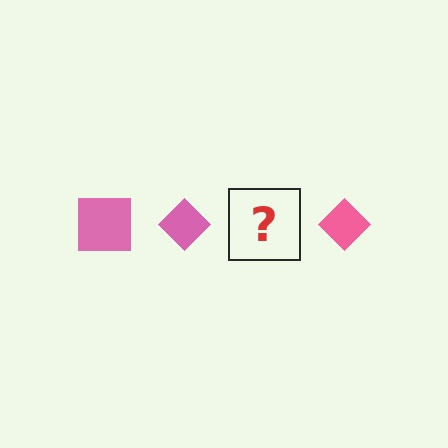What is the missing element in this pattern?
The missing element is a pink square.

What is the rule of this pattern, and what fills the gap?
The rule is that the pattern cycles through square, diamond shapes in pink. The gap should be filled with a pink square.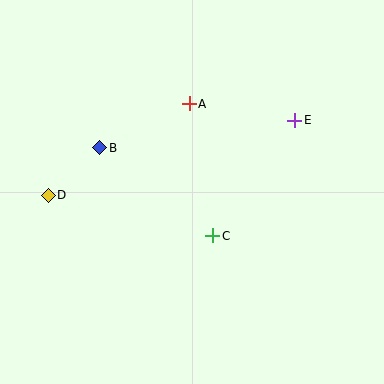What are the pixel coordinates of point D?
Point D is at (48, 195).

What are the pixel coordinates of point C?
Point C is at (213, 236).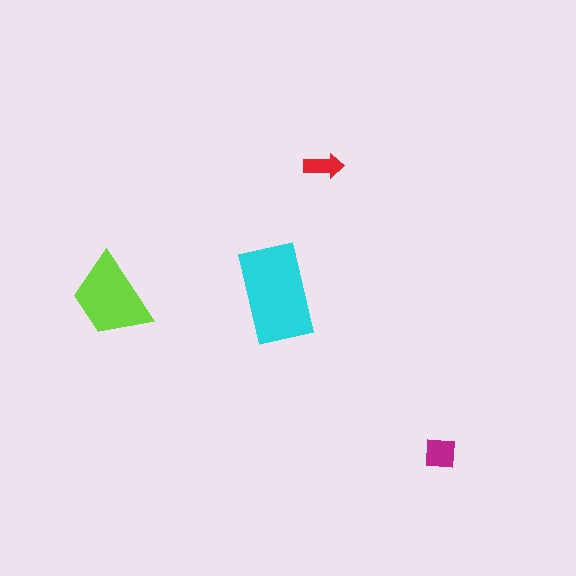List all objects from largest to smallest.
The cyan rectangle, the lime trapezoid, the magenta square, the red arrow.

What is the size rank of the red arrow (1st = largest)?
4th.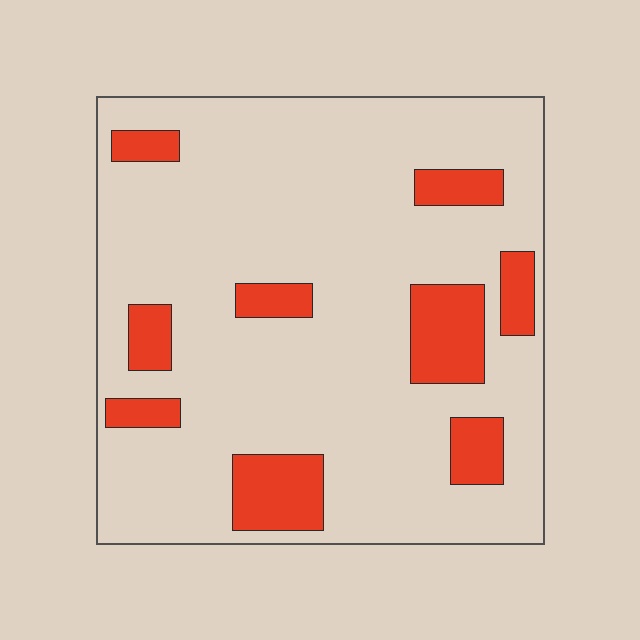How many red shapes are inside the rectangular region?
9.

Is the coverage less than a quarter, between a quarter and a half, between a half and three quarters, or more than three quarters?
Less than a quarter.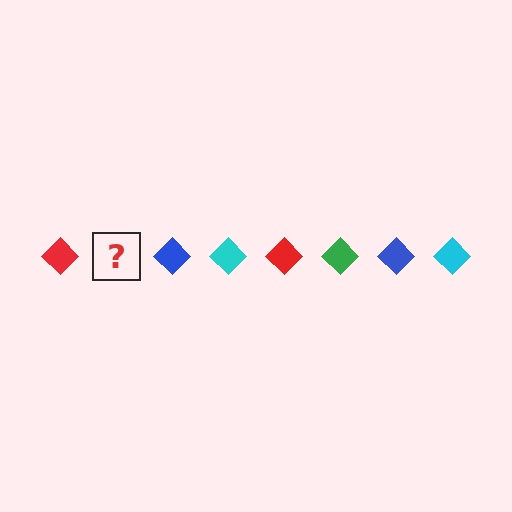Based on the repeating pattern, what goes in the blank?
The blank should be a green diamond.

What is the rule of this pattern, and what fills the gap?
The rule is that the pattern cycles through red, green, blue, cyan diamonds. The gap should be filled with a green diamond.